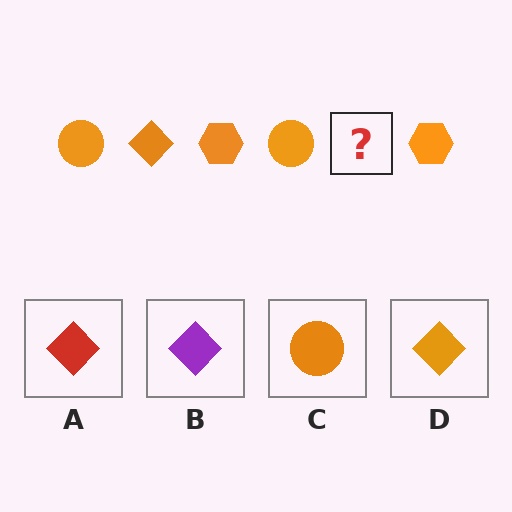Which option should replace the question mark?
Option D.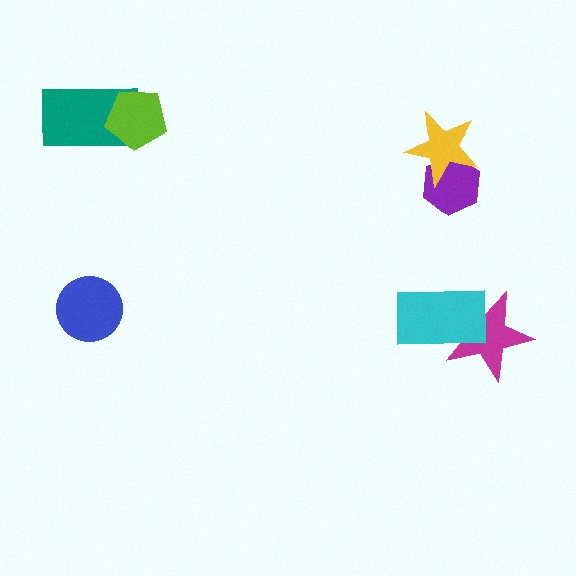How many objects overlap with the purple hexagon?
1 object overlaps with the purple hexagon.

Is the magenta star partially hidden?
Yes, it is partially covered by another shape.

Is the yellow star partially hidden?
No, no other shape covers it.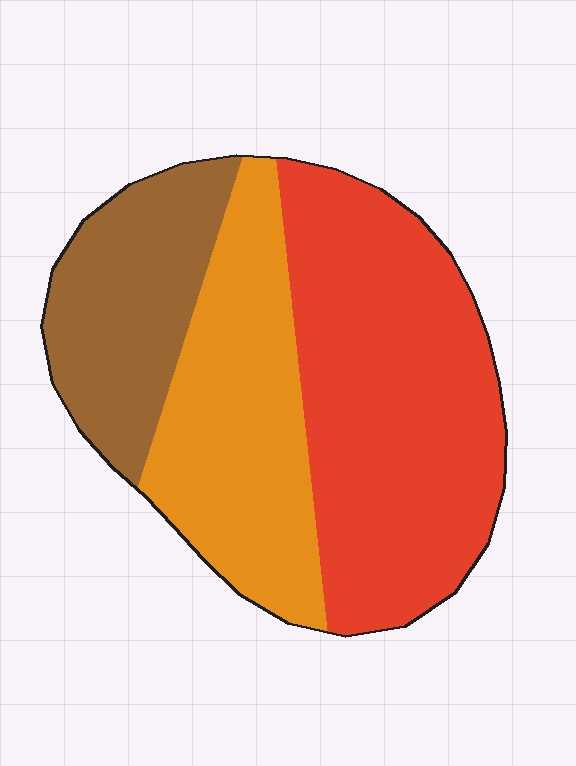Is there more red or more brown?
Red.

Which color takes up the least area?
Brown, at roughly 20%.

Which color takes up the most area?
Red, at roughly 45%.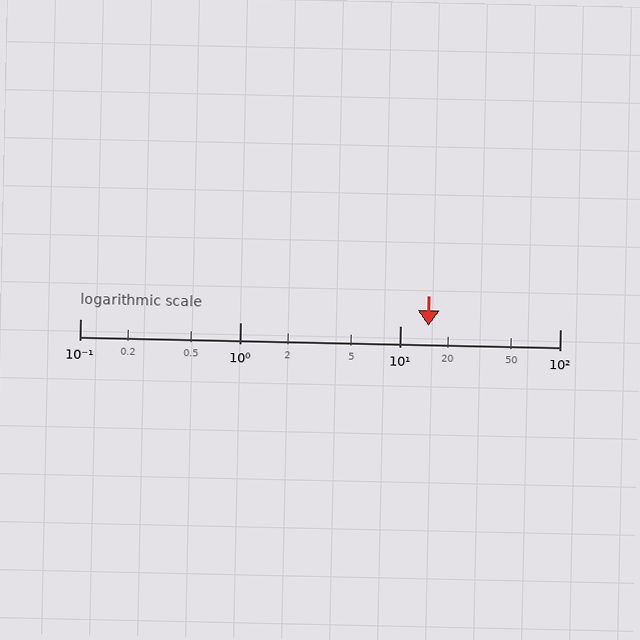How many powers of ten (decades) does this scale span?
The scale spans 3 decades, from 0.1 to 100.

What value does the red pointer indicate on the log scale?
The pointer indicates approximately 15.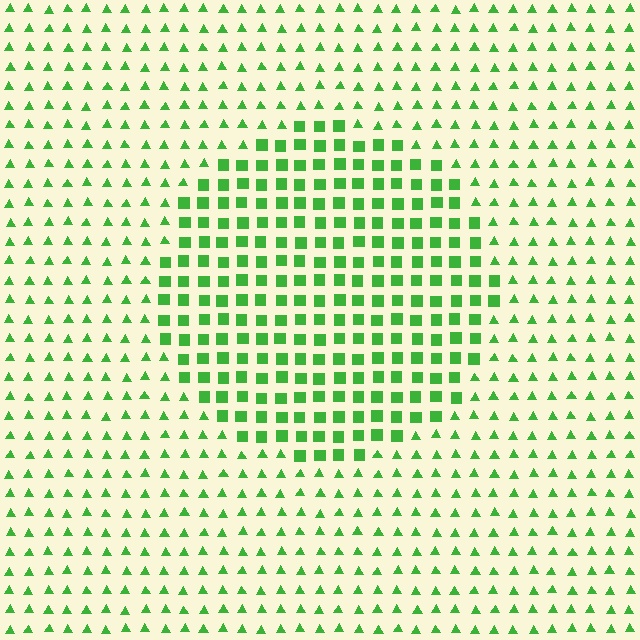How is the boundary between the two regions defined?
The boundary is defined by a change in element shape: squares inside vs. triangles outside. All elements share the same color and spacing.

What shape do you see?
I see a circle.